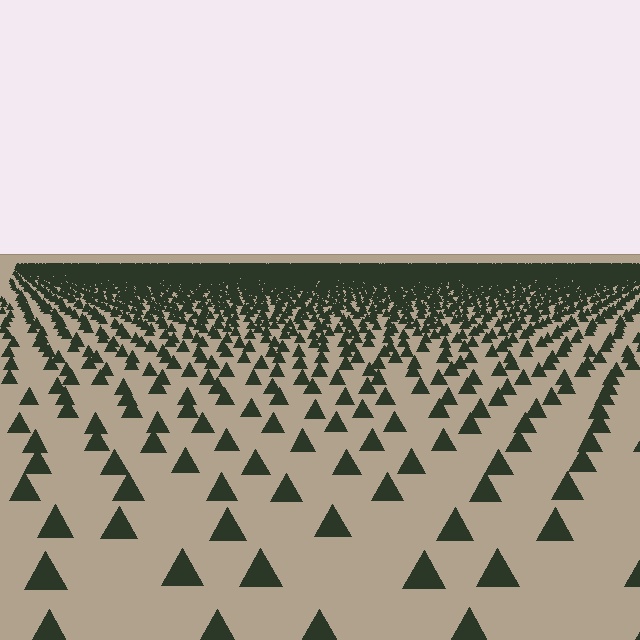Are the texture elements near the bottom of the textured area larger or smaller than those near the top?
Larger. Near the bottom, elements are closer to the viewer and appear at a bigger on-screen size.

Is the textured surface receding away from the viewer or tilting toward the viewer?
The surface is receding away from the viewer. Texture elements get smaller and denser toward the top.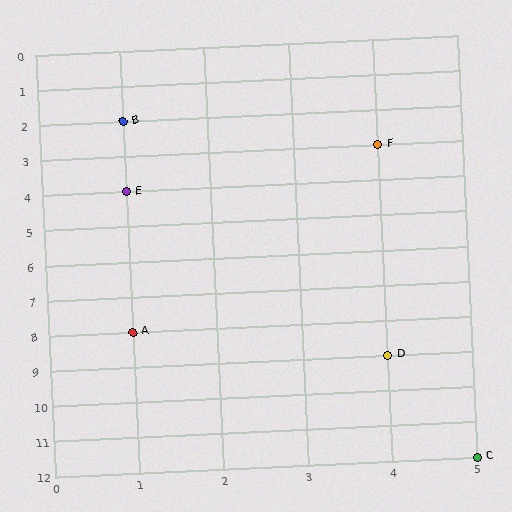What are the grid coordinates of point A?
Point A is at grid coordinates (1, 8).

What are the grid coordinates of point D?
Point D is at grid coordinates (4, 9).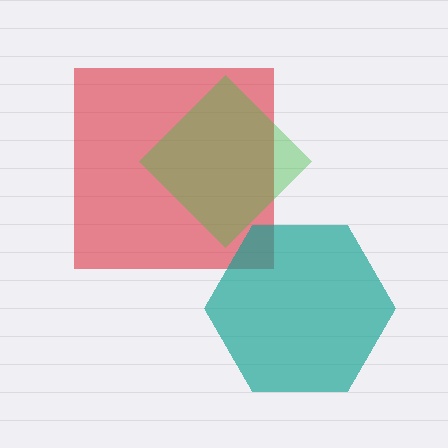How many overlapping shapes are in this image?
There are 3 overlapping shapes in the image.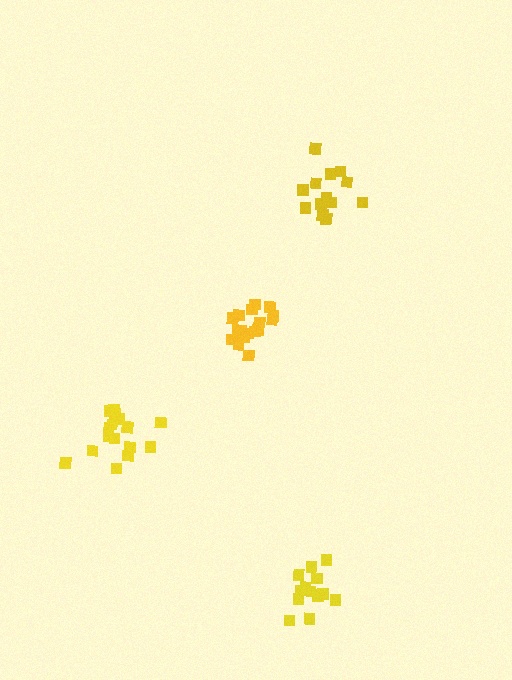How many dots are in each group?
Group 1: 14 dots, Group 2: 16 dots, Group 3: 15 dots, Group 4: 17 dots (62 total).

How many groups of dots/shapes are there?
There are 4 groups.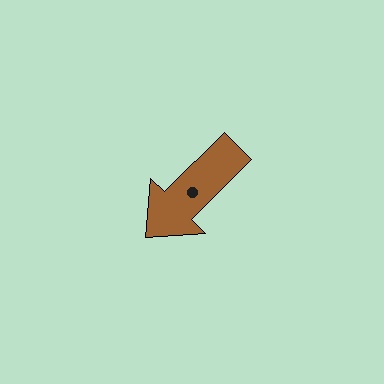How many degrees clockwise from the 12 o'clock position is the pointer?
Approximately 225 degrees.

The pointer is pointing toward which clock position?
Roughly 8 o'clock.